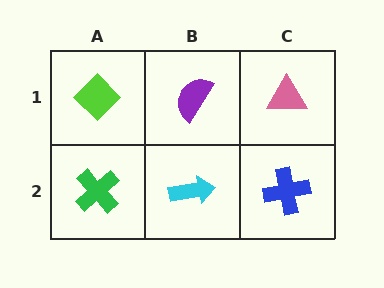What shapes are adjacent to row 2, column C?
A pink triangle (row 1, column C), a cyan arrow (row 2, column B).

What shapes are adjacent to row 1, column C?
A blue cross (row 2, column C), a purple semicircle (row 1, column B).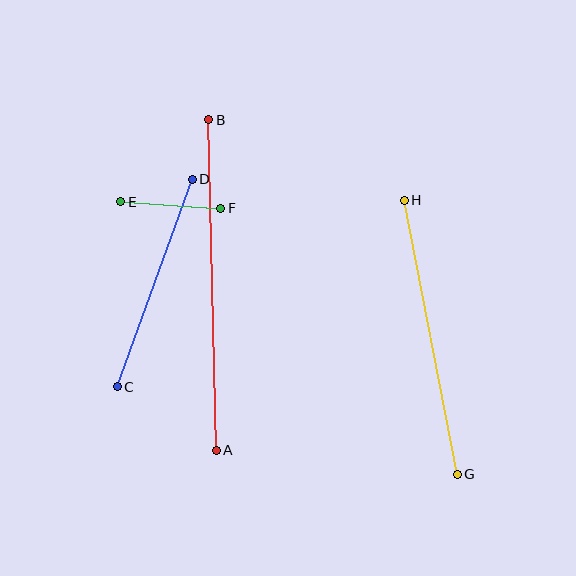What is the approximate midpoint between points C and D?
The midpoint is at approximately (155, 283) pixels.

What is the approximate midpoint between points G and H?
The midpoint is at approximately (431, 337) pixels.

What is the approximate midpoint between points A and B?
The midpoint is at approximately (213, 285) pixels.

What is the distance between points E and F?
The distance is approximately 100 pixels.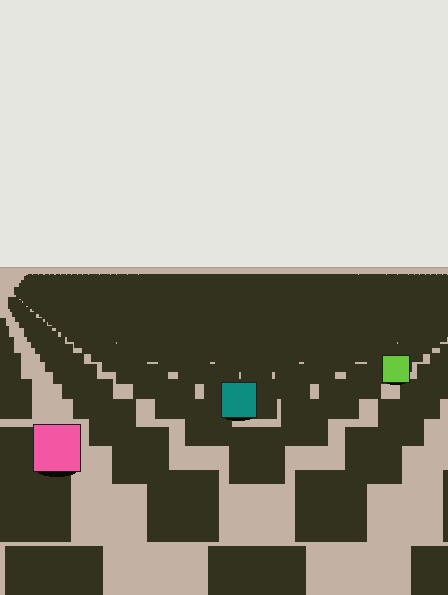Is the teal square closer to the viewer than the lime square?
Yes. The teal square is closer — you can tell from the texture gradient: the ground texture is coarser near it.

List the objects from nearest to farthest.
From nearest to farthest: the pink square, the teal square, the lime square.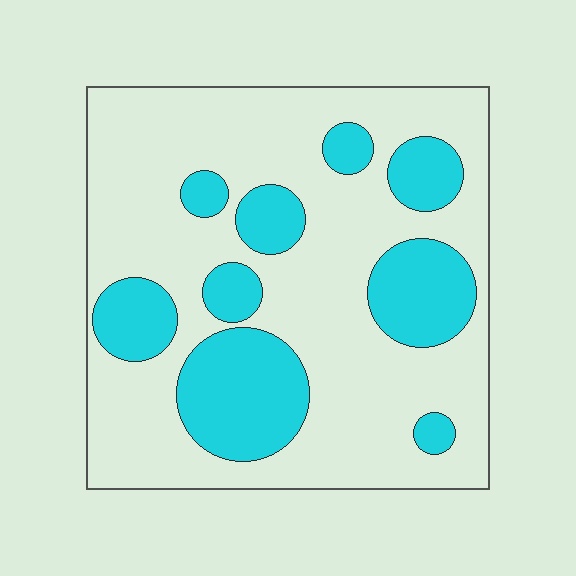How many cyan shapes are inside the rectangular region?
9.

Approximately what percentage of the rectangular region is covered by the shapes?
Approximately 30%.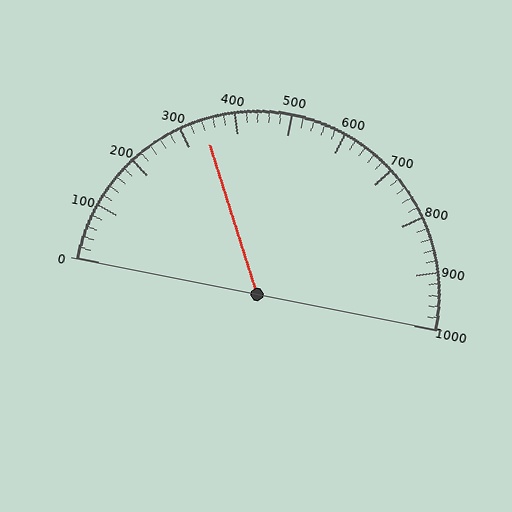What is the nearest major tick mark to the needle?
The nearest major tick mark is 300.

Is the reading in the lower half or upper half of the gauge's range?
The reading is in the lower half of the range (0 to 1000).